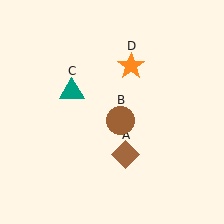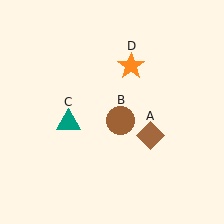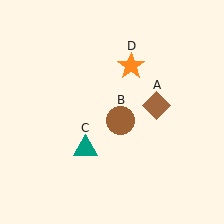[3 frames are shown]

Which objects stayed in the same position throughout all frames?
Brown circle (object B) and orange star (object D) remained stationary.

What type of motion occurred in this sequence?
The brown diamond (object A), teal triangle (object C) rotated counterclockwise around the center of the scene.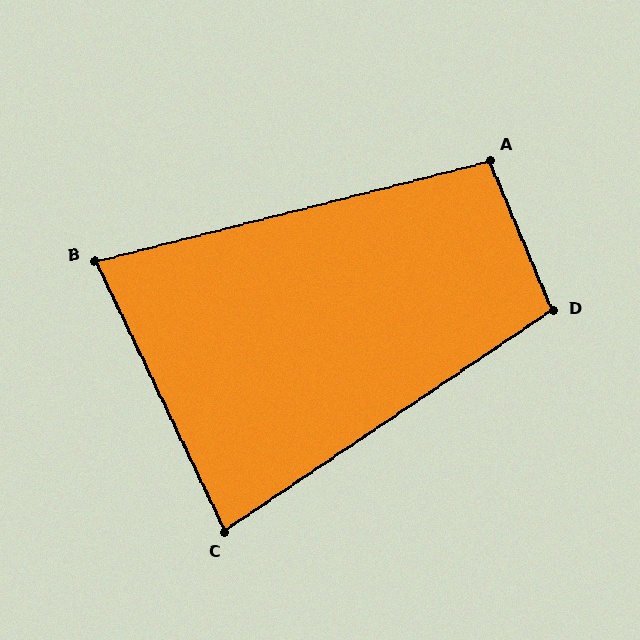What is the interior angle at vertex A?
Approximately 99 degrees (obtuse).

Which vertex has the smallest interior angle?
B, at approximately 79 degrees.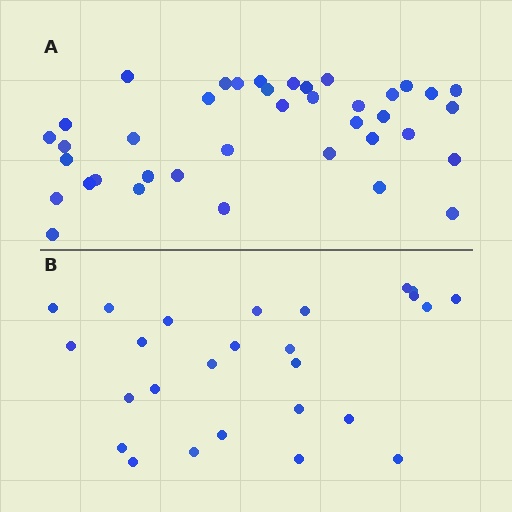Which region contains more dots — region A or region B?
Region A (the top region) has more dots.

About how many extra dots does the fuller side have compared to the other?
Region A has approximately 15 more dots than region B.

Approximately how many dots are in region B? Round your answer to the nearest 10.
About 30 dots. (The exact count is 26, which rounds to 30.)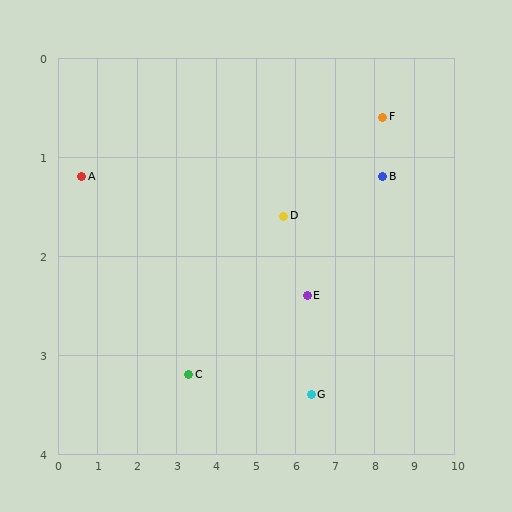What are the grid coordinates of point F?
Point F is at approximately (8.2, 0.6).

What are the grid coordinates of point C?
Point C is at approximately (3.3, 3.2).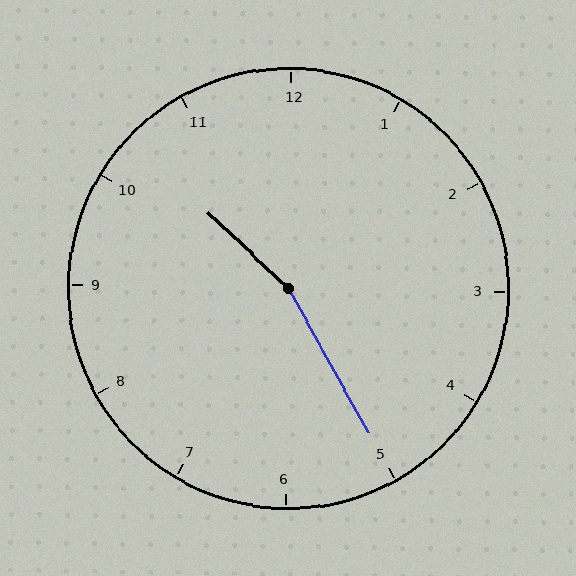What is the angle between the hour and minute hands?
Approximately 162 degrees.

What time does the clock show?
10:25.